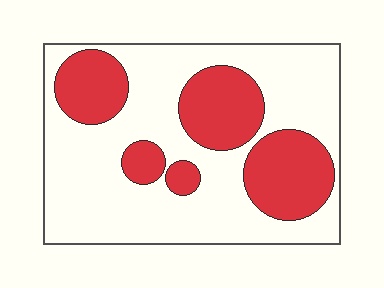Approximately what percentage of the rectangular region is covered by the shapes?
Approximately 35%.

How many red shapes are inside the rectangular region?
5.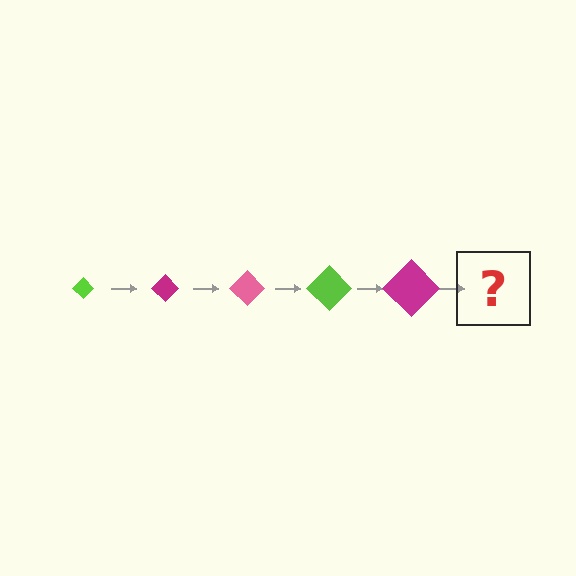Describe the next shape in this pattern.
It should be a pink diamond, larger than the previous one.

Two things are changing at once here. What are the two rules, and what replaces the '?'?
The two rules are that the diamond grows larger each step and the color cycles through lime, magenta, and pink. The '?' should be a pink diamond, larger than the previous one.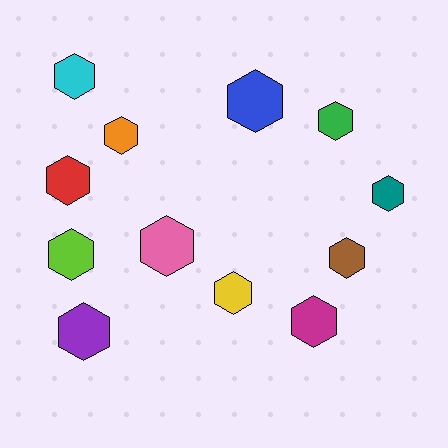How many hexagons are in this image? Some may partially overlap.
There are 12 hexagons.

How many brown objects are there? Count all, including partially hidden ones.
There is 1 brown object.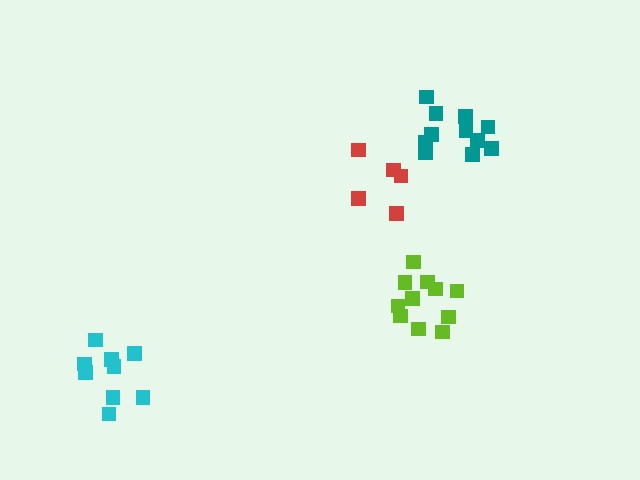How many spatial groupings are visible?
There are 4 spatial groupings.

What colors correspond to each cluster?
The clusters are colored: teal, cyan, lime, red.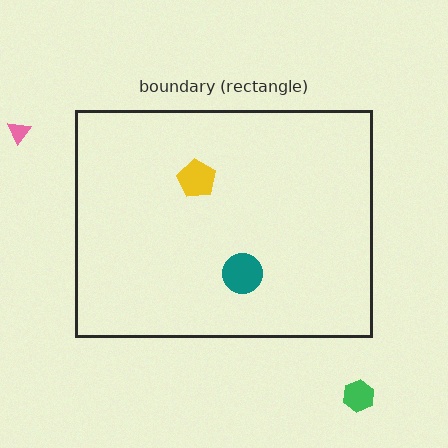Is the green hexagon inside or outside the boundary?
Outside.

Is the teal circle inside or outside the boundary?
Inside.